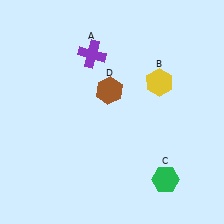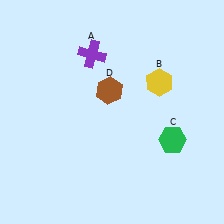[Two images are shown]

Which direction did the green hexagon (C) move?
The green hexagon (C) moved up.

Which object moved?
The green hexagon (C) moved up.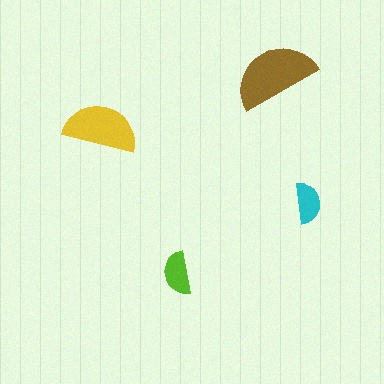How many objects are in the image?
There are 4 objects in the image.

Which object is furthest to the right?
The cyan semicircle is rightmost.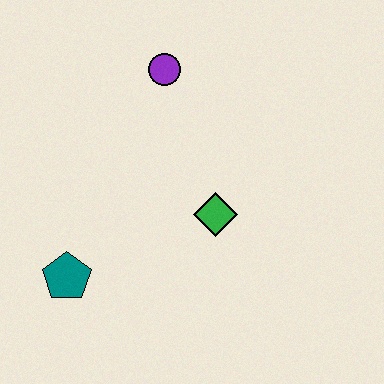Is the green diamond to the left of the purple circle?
No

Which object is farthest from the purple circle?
The teal pentagon is farthest from the purple circle.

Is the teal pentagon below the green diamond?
Yes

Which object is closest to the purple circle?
The green diamond is closest to the purple circle.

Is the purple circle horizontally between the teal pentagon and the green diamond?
Yes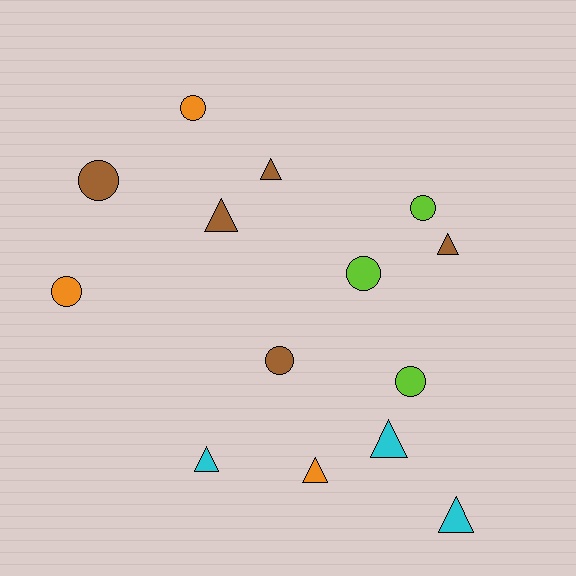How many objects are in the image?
There are 14 objects.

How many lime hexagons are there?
There are no lime hexagons.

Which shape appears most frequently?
Circle, with 7 objects.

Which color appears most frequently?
Brown, with 5 objects.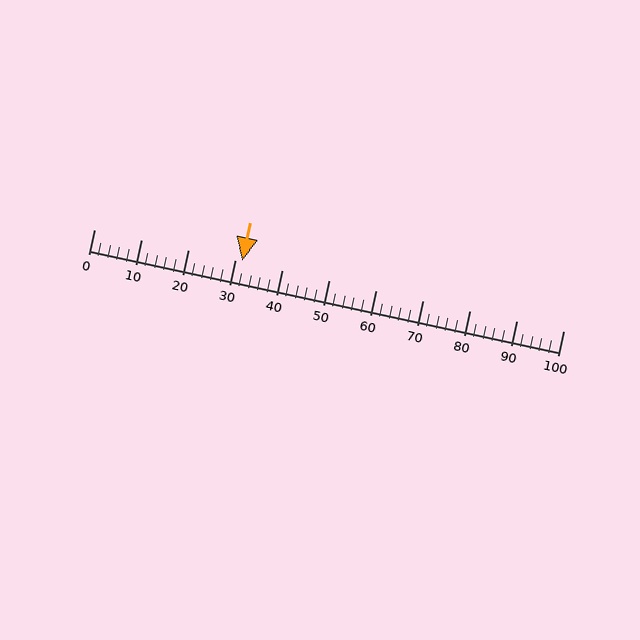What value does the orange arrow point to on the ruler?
The orange arrow points to approximately 32.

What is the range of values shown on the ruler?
The ruler shows values from 0 to 100.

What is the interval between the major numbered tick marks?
The major tick marks are spaced 10 units apart.